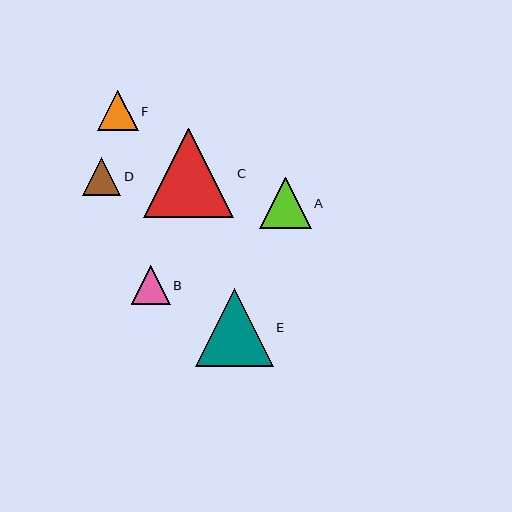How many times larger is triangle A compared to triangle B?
Triangle A is approximately 1.3 times the size of triangle B.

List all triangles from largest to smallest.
From largest to smallest: C, E, A, F, B, D.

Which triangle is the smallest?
Triangle D is the smallest with a size of approximately 38 pixels.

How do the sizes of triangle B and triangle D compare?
Triangle B and triangle D are approximately the same size.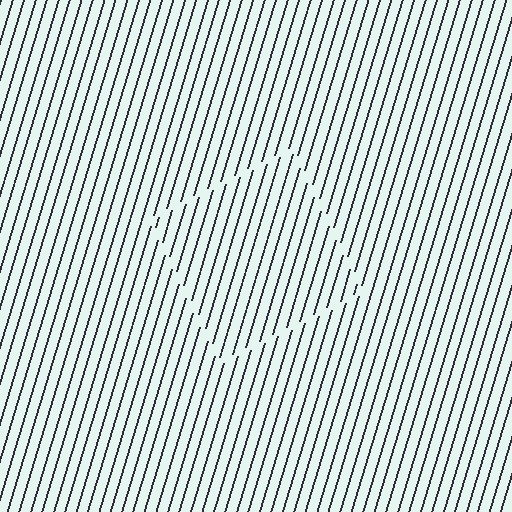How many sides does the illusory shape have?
4 sides — the line-ends trace a square.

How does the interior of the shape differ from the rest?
The interior of the shape contains the same grating, shifted by half a period — the contour is defined by the phase discontinuity where line-ends from the inner and outer gratings abut.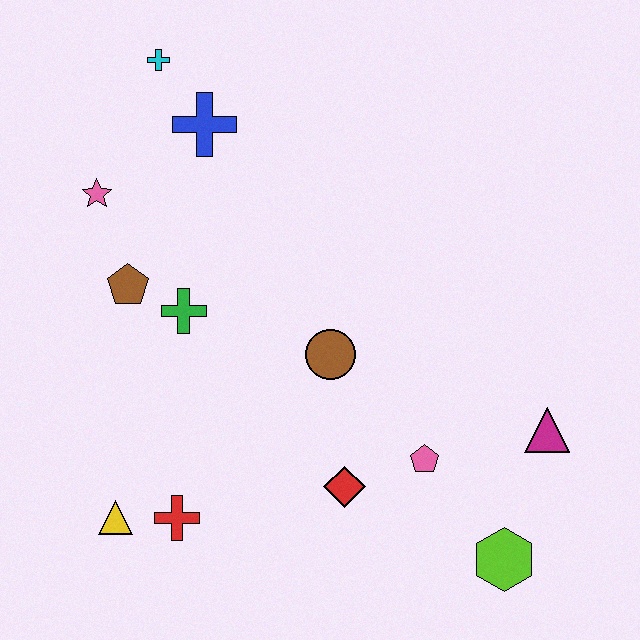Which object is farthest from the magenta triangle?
The cyan cross is farthest from the magenta triangle.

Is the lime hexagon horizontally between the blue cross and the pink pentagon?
No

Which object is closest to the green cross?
The brown pentagon is closest to the green cross.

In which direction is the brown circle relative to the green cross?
The brown circle is to the right of the green cross.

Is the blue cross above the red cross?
Yes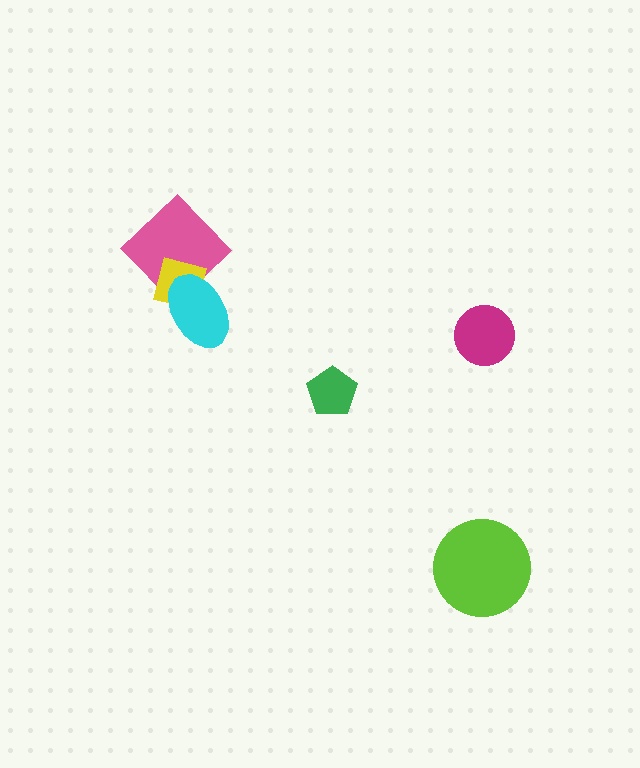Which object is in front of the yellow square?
The cyan ellipse is in front of the yellow square.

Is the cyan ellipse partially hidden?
No, no other shape covers it.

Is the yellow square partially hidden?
Yes, it is partially covered by another shape.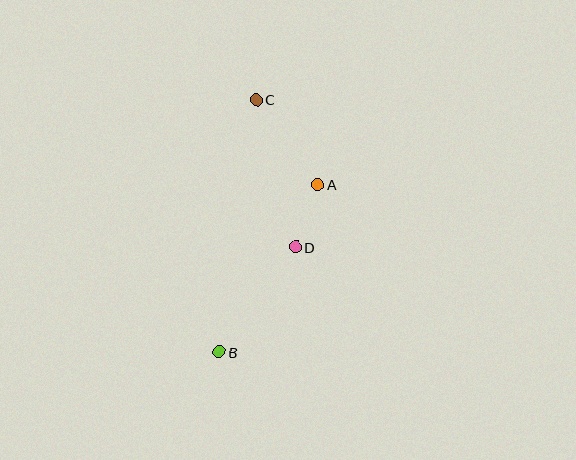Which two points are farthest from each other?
Points B and C are farthest from each other.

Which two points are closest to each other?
Points A and D are closest to each other.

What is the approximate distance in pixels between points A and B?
The distance between A and B is approximately 194 pixels.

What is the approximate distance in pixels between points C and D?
The distance between C and D is approximately 153 pixels.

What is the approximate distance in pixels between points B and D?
The distance between B and D is approximately 130 pixels.